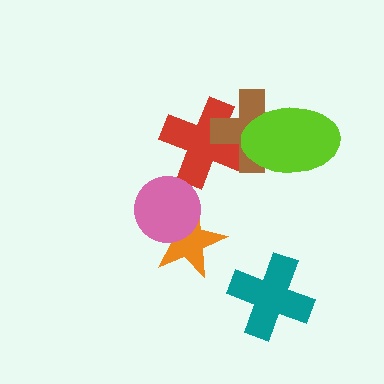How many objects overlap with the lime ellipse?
1 object overlaps with the lime ellipse.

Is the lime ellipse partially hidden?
No, no other shape covers it.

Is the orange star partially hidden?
Yes, it is partially covered by another shape.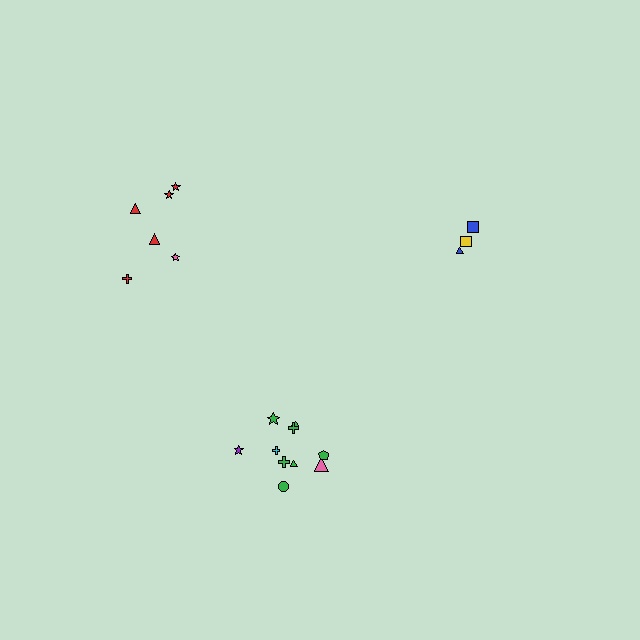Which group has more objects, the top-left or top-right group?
The top-left group.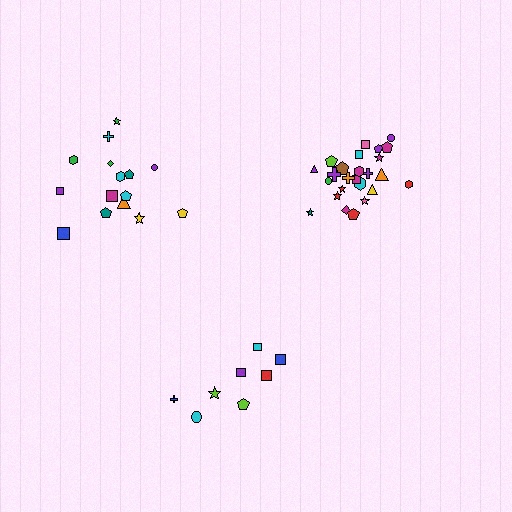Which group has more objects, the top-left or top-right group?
The top-right group.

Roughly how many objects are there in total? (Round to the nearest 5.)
Roughly 50 objects in total.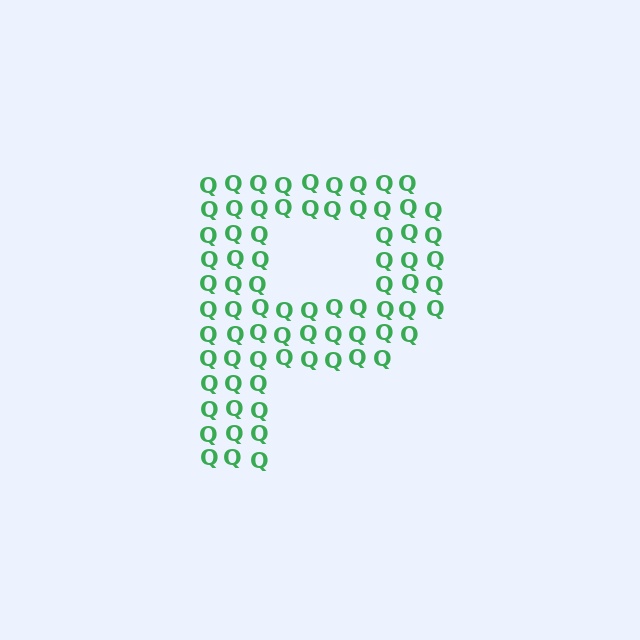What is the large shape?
The large shape is the letter P.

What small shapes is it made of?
It is made of small letter Q's.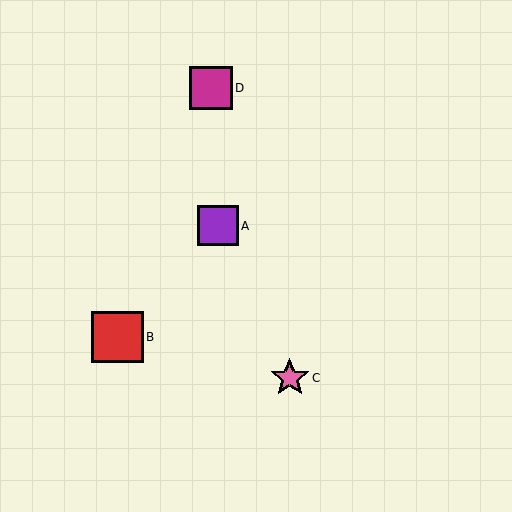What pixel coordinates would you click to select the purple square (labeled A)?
Click at (218, 226) to select the purple square A.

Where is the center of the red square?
The center of the red square is at (117, 337).